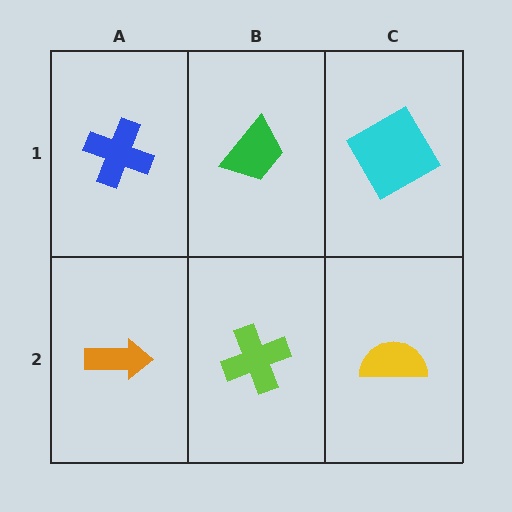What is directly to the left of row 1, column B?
A blue cross.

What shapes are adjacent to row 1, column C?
A yellow semicircle (row 2, column C), a green trapezoid (row 1, column B).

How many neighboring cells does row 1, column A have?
2.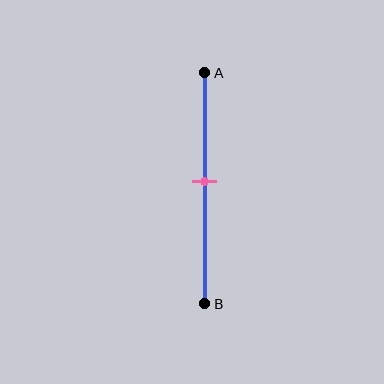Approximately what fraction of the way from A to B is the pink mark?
The pink mark is approximately 45% of the way from A to B.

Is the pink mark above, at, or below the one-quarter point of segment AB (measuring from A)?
The pink mark is below the one-quarter point of segment AB.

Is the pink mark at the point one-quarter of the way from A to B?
No, the mark is at about 45% from A, not at the 25% one-quarter point.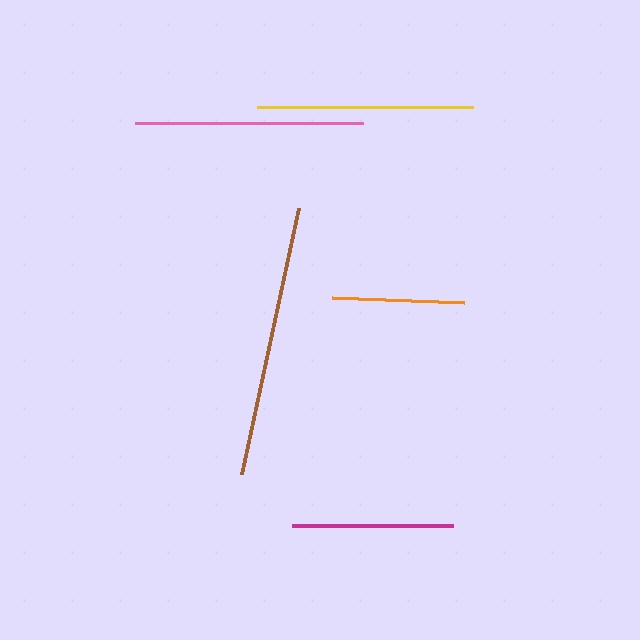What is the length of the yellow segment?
The yellow segment is approximately 216 pixels long.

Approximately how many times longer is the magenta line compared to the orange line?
The magenta line is approximately 1.2 times the length of the orange line.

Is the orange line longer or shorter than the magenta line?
The magenta line is longer than the orange line.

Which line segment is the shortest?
The orange line is the shortest at approximately 131 pixels.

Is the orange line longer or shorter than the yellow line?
The yellow line is longer than the orange line.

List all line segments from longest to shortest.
From longest to shortest: brown, pink, yellow, magenta, orange.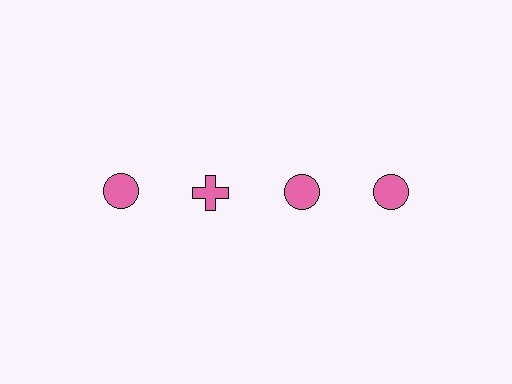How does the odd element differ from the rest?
It has a different shape: cross instead of circle.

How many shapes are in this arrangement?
There are 4 shapes arranged in a grid pattern.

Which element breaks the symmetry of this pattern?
The pink cross in the top row, second from left column breaks the symmetry. All other shapes are pink circles.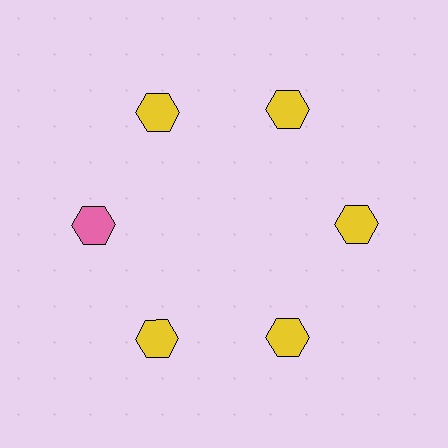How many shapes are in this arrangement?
There are 6 shapes arranged in a ring pattern.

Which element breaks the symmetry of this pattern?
The pink hexagon at roughly the 9 o'clock position breaks the symmetry. All other shapes are yellow hexagons.